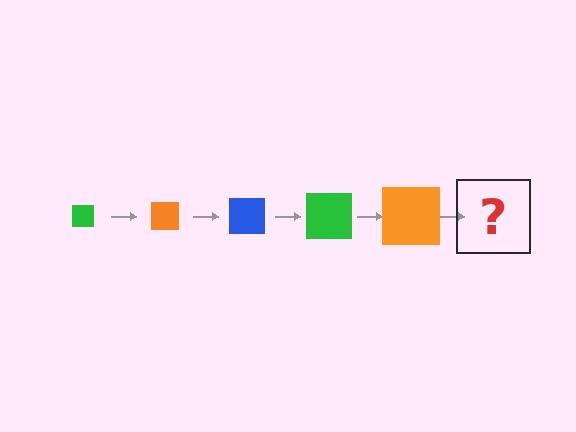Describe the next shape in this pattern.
It should be a blue square, larger than the previous one.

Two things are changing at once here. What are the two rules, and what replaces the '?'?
The two rules are that the square grows larger each step and the color cycles through green, orange, and blue. The '?' should be a blue square, larger than the previous one.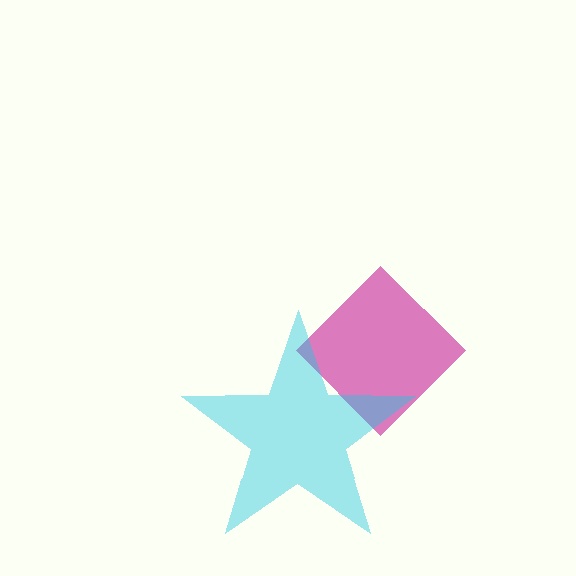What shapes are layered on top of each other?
The layered shapes are: a magenta diamond, a cyan star.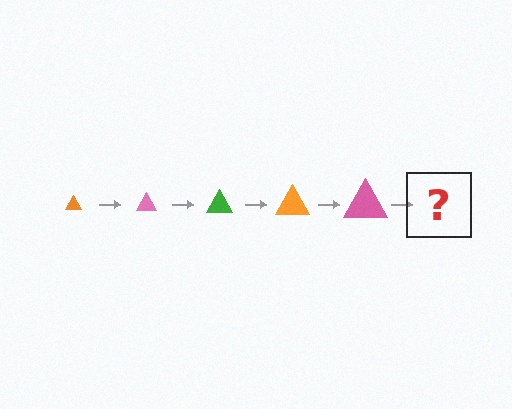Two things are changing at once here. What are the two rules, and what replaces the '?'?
The two rules are that the triangle grows larger each step and the color cycles through orange, pink, and green. The '?' should be a green triangle, larger than the previous one.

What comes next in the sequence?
The next element should be a green triangle, larger than the previous one.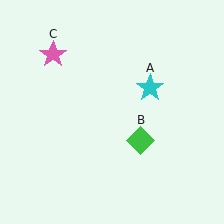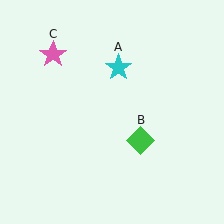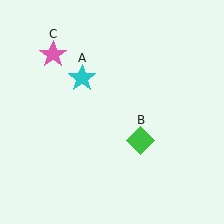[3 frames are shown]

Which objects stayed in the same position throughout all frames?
Green diamond (object B) and pink star (object C) remained stationary.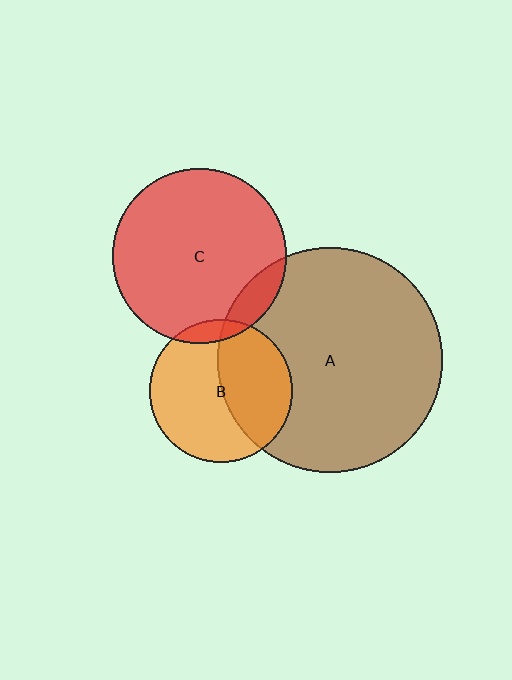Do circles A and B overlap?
Yes.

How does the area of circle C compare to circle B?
Approximately 1.5 times.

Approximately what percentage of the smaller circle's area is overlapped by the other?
Approximately 45%.